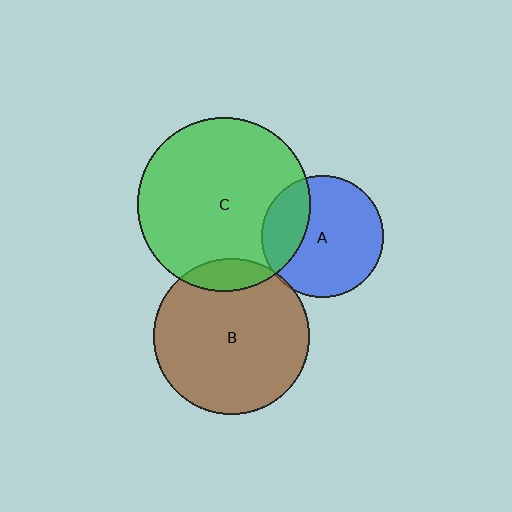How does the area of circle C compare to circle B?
Approximately 1.2 times.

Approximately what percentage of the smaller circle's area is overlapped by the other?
Approximately 10%.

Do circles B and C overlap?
Yes.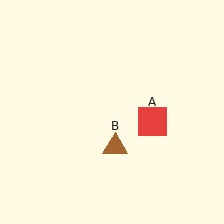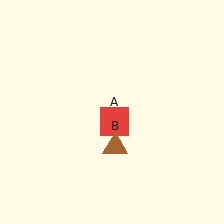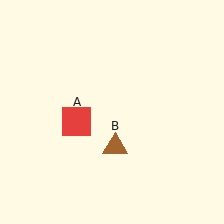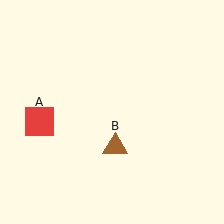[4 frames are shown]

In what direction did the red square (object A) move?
The red square (object A) moved left.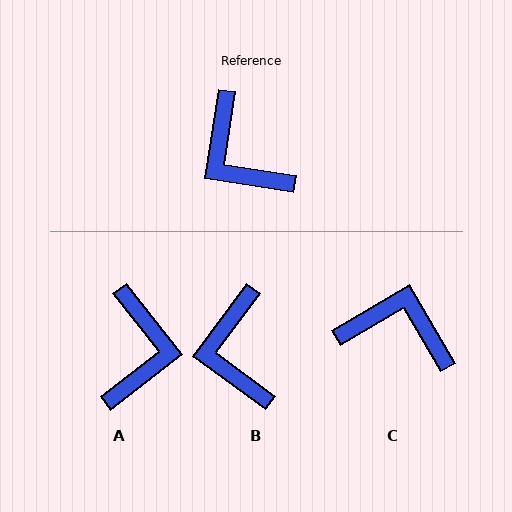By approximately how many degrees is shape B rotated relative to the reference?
Approximately 28 degrees clockwise.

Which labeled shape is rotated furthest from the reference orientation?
C, about 141 degrees away.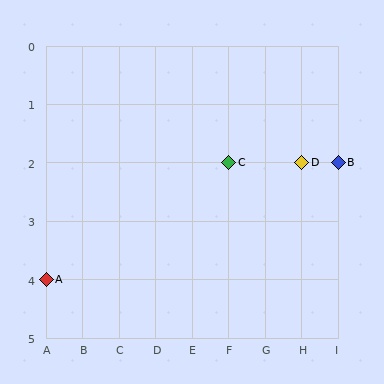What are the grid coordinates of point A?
Point A is at grid coordinates (A, 4).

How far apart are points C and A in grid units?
Points C and A are 5 columns and 2 rows apart (about 5.4 grid units diagonally).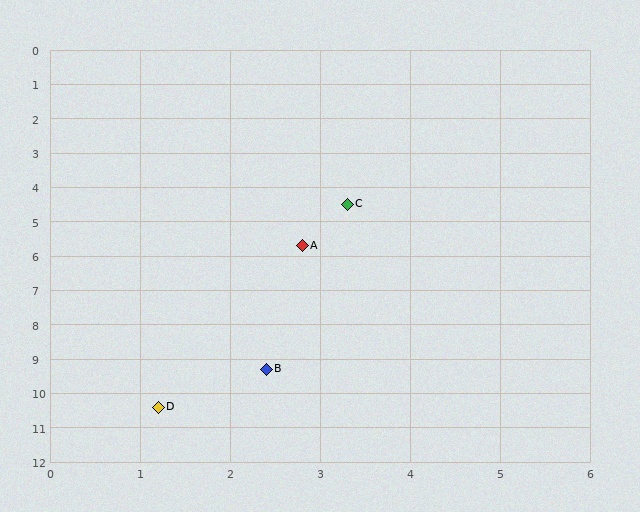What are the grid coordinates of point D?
Point D is at approximately (1.2, 10.4).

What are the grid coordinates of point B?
Point B is at approximately (2.4, 9.3).